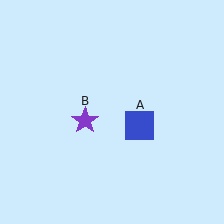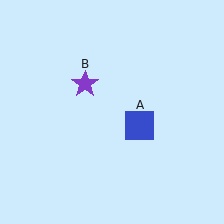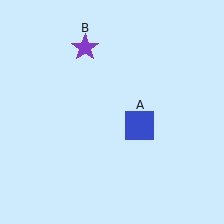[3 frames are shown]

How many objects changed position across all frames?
1 object changed position: purple star (object B).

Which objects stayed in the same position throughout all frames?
Blue square (object A) remained stationary.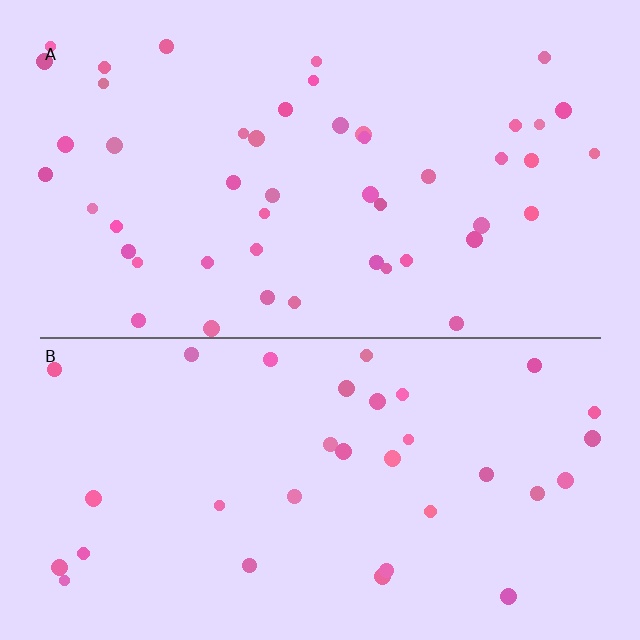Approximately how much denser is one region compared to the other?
Approximately 1.5× — region A over region B.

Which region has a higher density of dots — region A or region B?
A (the top).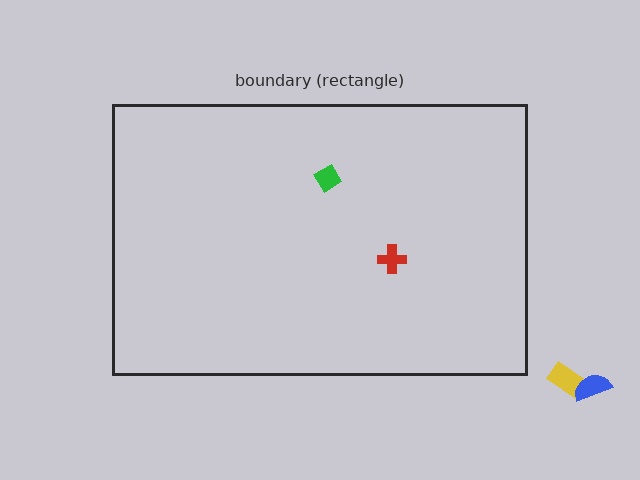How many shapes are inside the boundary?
2 inside, 2 outside.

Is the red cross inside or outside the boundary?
Inside.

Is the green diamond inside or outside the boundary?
Inside.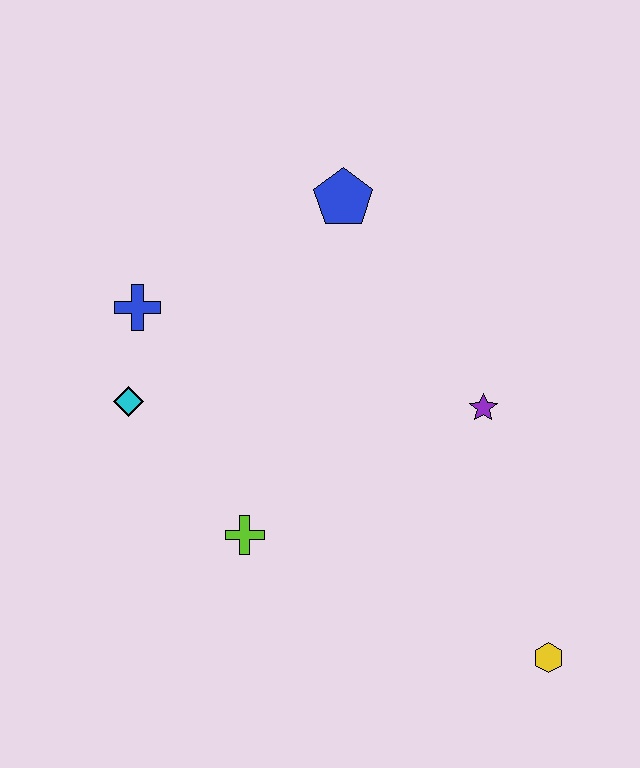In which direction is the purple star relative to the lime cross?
The purple star is to the right of the lime cross.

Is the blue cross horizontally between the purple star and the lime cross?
No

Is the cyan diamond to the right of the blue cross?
No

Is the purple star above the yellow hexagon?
Yes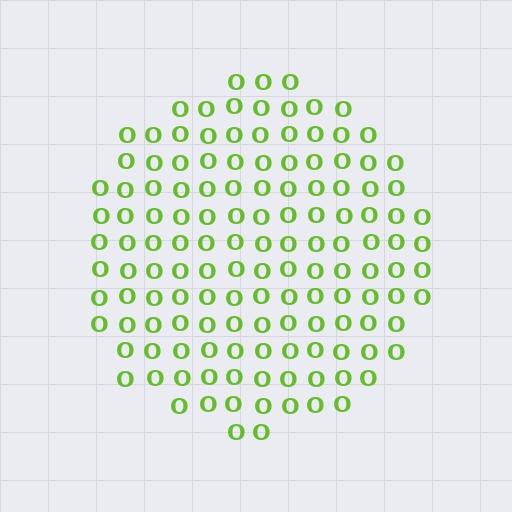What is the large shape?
The large shape is a circle.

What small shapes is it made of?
It is made of small letter O's.